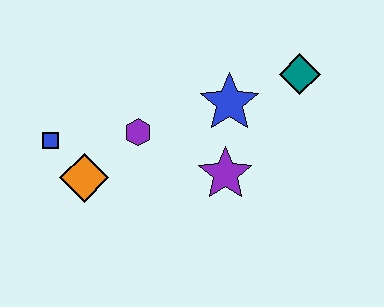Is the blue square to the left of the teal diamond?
Yes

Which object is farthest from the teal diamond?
The blue square is farthest from the teal diamond.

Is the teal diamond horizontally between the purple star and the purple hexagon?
No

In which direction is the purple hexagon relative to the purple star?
The purple hexagon is to the left of the purple star.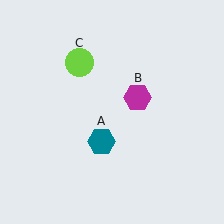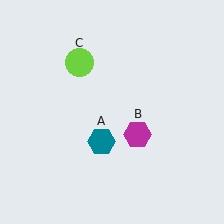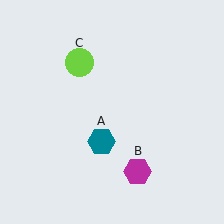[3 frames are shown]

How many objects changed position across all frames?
1 object changed position: magenta hexagon (object B).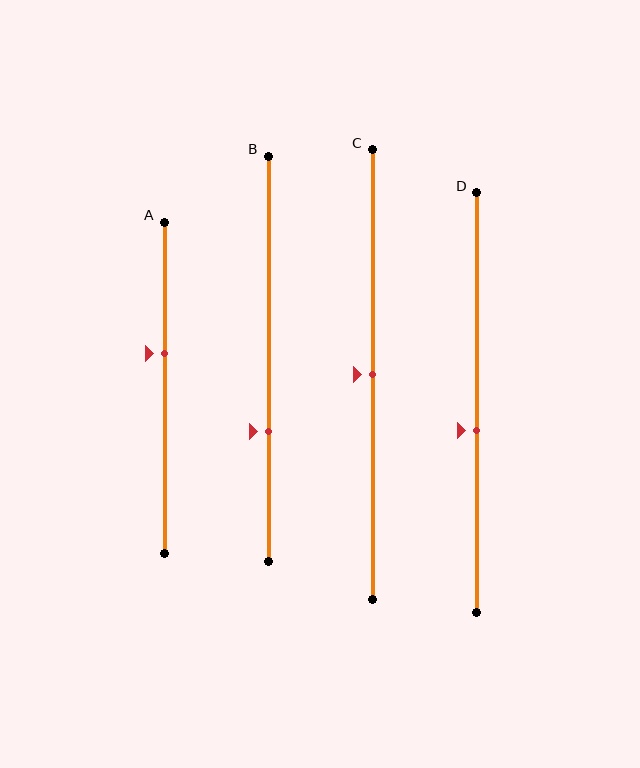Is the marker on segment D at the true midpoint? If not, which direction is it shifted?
No, the marker on segment D is shifted downward by about 7% of the segment length.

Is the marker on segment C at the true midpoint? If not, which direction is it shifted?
Yes, the marker on segment C is at the true midpoint.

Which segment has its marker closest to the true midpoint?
Segment C has its marker closest to the true midpoint.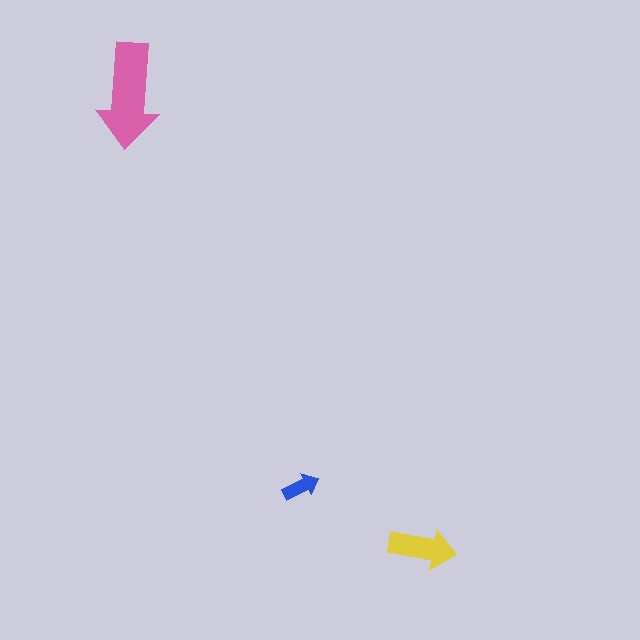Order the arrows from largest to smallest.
the pink one, the yellow one, the blue one.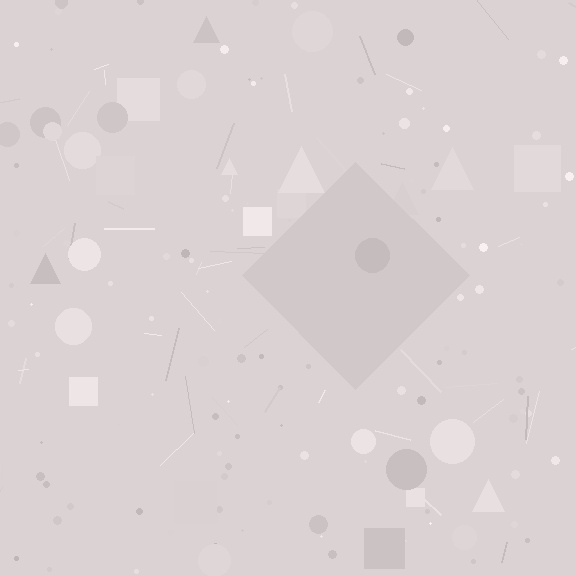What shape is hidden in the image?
A diamond is hidden in the image.